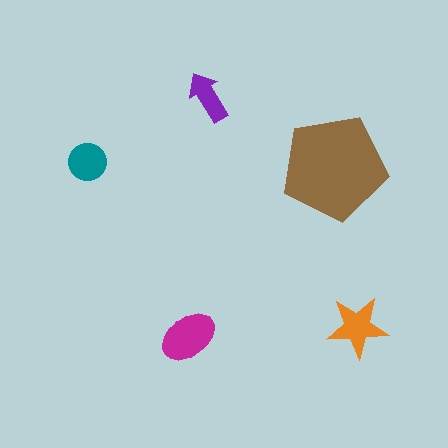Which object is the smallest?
The purple arrow.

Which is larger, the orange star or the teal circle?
The orange star.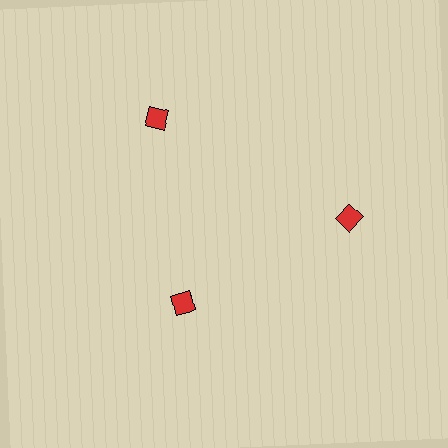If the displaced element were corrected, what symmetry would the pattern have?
It would have 3-fold rotational symmetry — the pattern would map onto itself every 120 degrees.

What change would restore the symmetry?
The symmetry would be restored by moving it outward, back onto the ring so that all 3 diamonds sit at equal angles and equal distance from the center.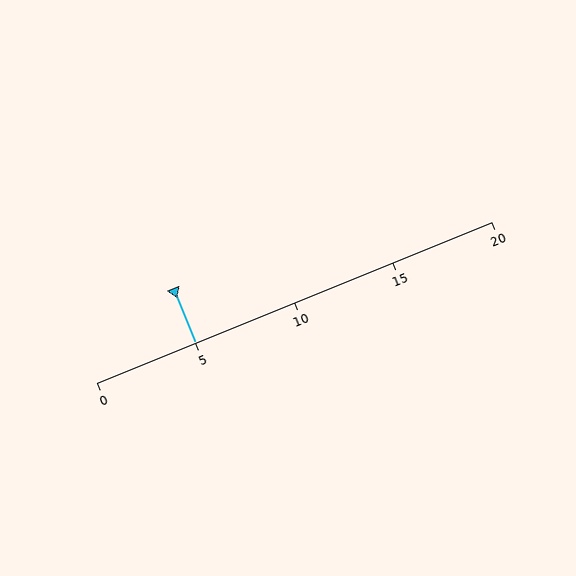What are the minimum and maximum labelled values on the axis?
The axis runs from 0 to 20.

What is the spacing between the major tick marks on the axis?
The major ticks are spaced 5 apart.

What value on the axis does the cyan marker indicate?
The marker indicates approximately 5.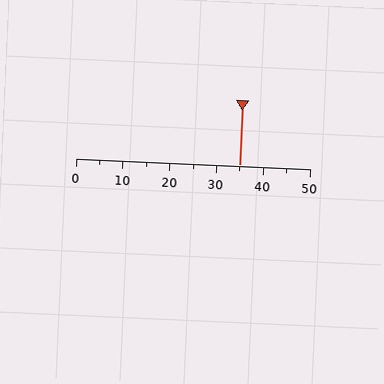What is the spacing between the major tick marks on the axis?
The major ticks are spaced 10 apart.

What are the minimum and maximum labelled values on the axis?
The axis runs from 0 to 50.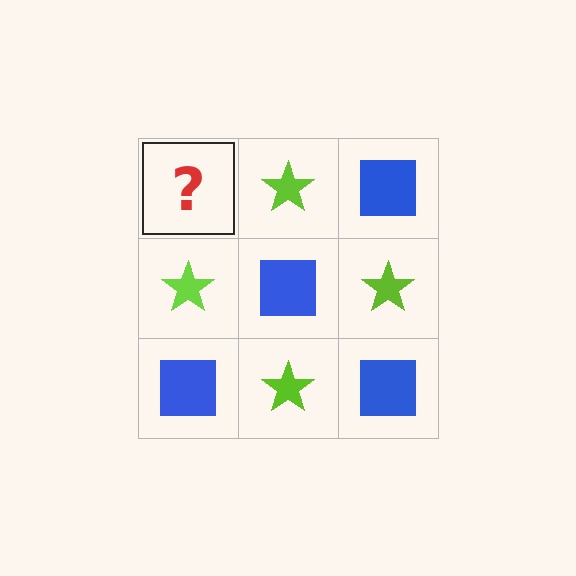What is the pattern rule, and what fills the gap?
The rule is that it alternates blue square and lime star in a checkerboard pattern. The gap should be filled with a blue square.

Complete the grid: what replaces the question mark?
The question mark should be replaced with a blue square.